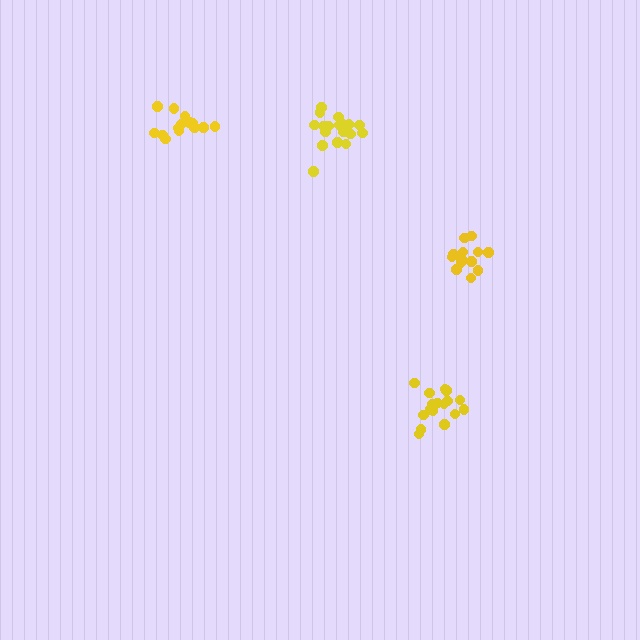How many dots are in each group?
Group 1: 14 dots, Group 2: 17 dots, Group 3: 13 dots, Group 4: 19 dots (63 total).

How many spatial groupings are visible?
There are 4 spatial groupings.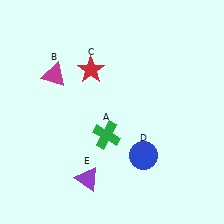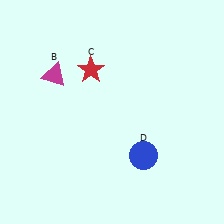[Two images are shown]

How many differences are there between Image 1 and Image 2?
There are 2 differences between the two images.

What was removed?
The green cross (A), the purple triangle (E) were removed in Image 2.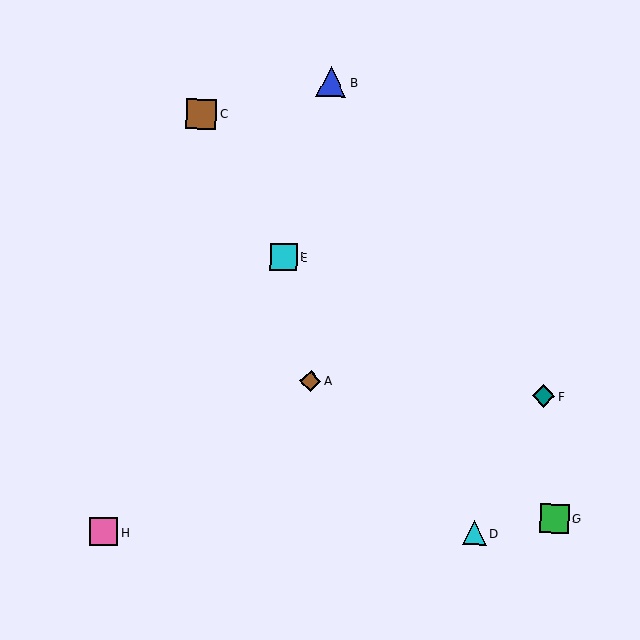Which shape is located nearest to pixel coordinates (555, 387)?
The teal diamond (labeled F) at (543, 396) is nearest to that location.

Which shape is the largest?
The brown square (labeled C) is the largest.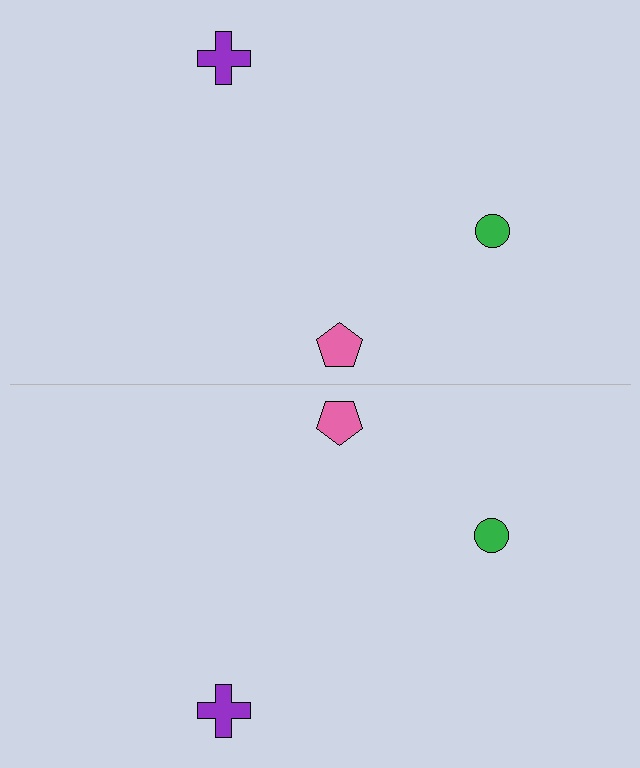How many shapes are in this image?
There are 6 shapes in this image.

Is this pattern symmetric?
Yes, this pattern has bilateral (reflection) symmetry.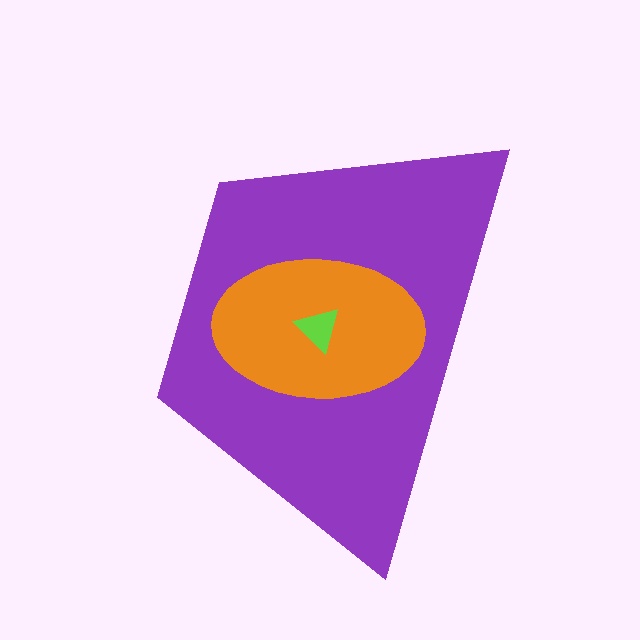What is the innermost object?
The lime triangle.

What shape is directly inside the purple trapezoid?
The orange ellipse.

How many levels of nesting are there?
3.